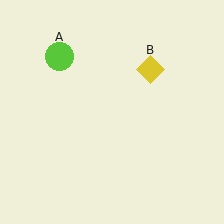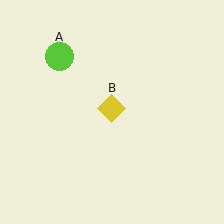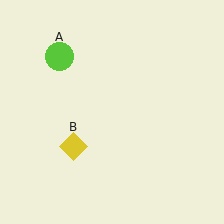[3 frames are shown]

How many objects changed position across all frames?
1 object changed position: yellow diamond (object B).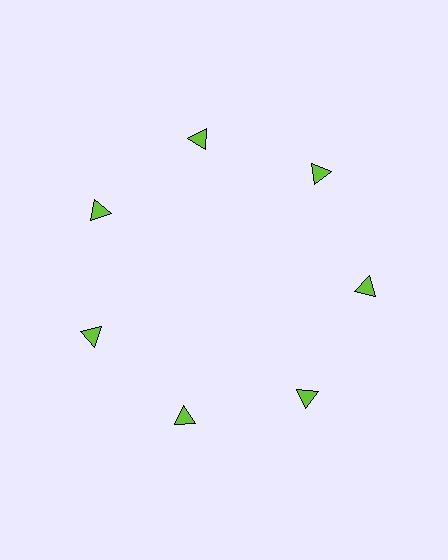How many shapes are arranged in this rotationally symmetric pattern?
There are 7 shapes, arranged in 7 groups of 1.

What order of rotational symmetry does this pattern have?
This pattern has 7-fold rotational symmetry.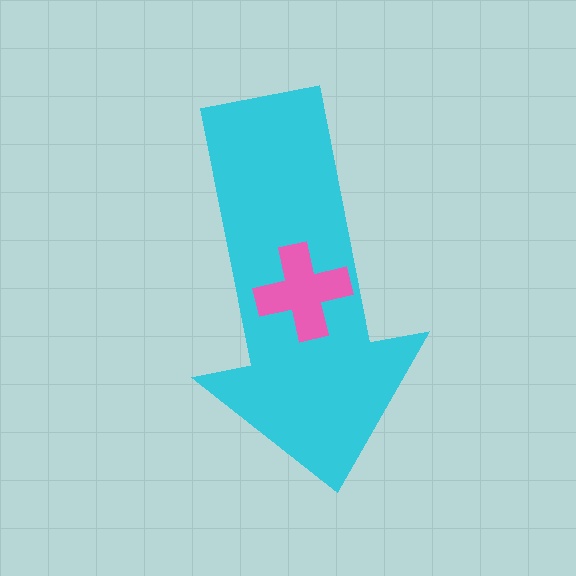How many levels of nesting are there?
2.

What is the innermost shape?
The pink cross.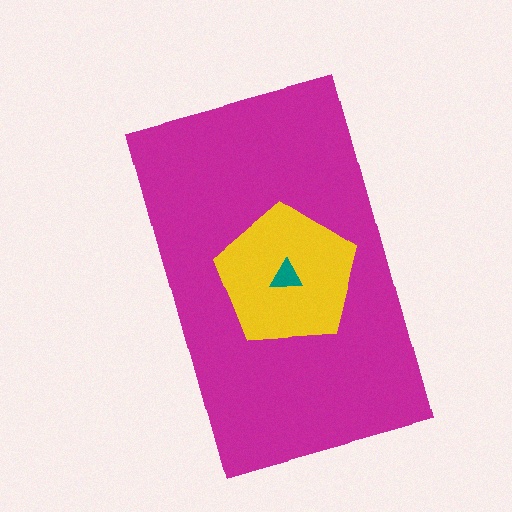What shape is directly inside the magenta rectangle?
The yellow pentagon.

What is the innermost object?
The teal triangle.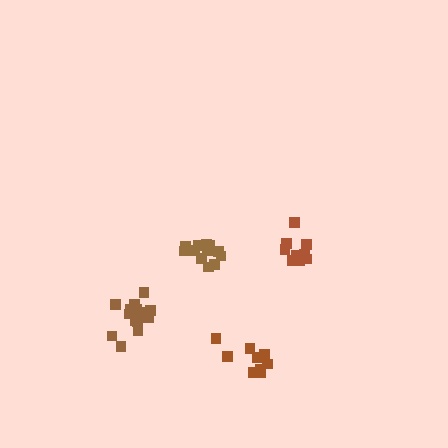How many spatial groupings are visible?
There are 4 spatial groupings.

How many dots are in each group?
Group 1: 12 dots, Group 2: 10 dots, Group 3: 14 dots, Group 4: 9 dots (45 total).